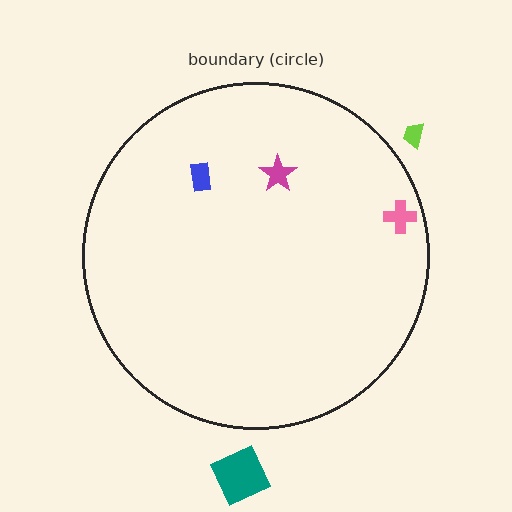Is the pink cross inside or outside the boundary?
Inside.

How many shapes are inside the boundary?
3 inside, 2 outside.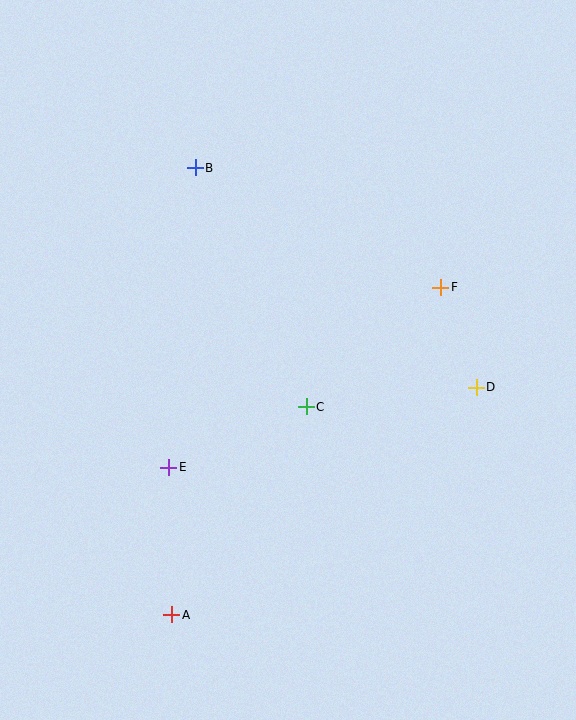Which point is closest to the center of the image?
Point C at (306, 407) is closest to the center.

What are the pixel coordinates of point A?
Point A is at (172, 615).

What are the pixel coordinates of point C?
Point C is at (306, 407).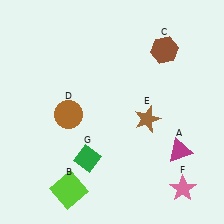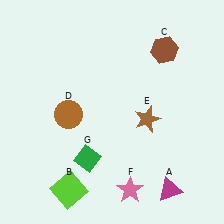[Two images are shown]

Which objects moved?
The objects that moved are: the magenta triangle (A), the pink star (F).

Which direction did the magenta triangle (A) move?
The magenta triangle (A) moved down.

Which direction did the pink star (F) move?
The pink star (F) moved left.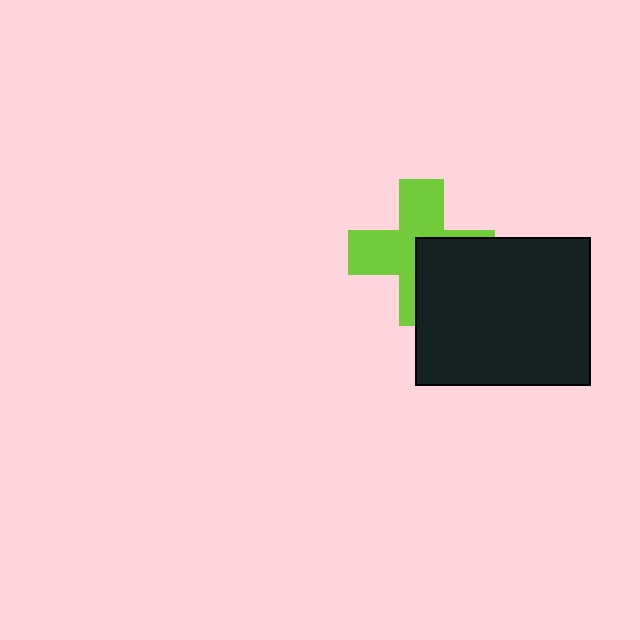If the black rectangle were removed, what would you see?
You would see the complete lime cross.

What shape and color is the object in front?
The object in front is a black rectangle.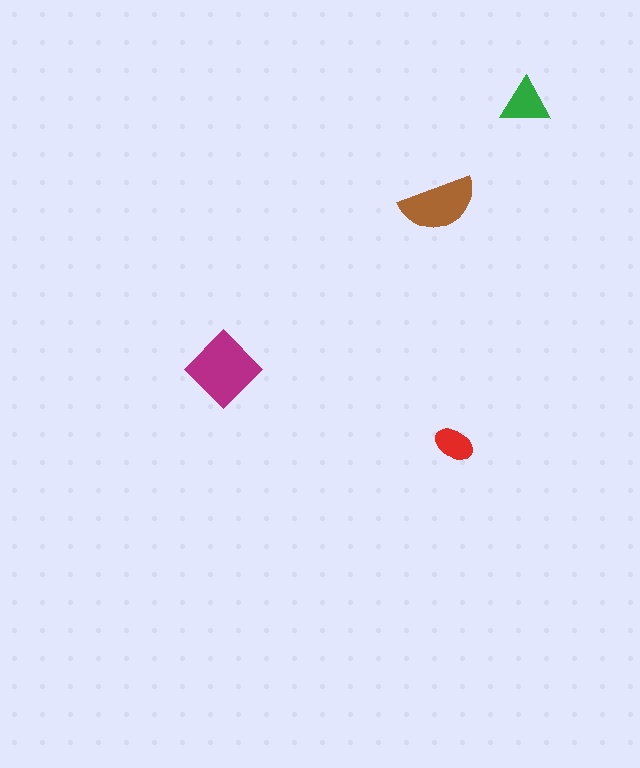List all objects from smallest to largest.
The red ellipse, the green triangle, the brown semicircle, the magenta diamond.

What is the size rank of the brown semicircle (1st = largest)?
2nd.